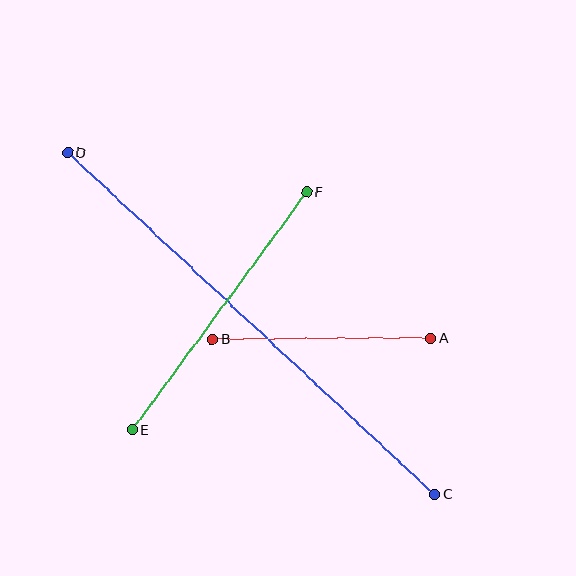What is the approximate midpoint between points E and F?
The midpoint is at approximately (220, 311) pixels.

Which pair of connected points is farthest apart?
Points C and D are farthest apart.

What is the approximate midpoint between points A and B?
The midpoint is at approximately (321, 339) pixels.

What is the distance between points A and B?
The distance is approximately 218 pixels.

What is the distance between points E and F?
The distance is approximately 295 pixels.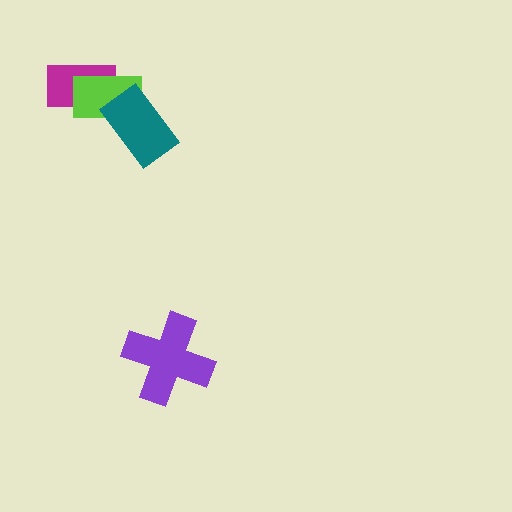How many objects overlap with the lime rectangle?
2 objects overlap with the lime rectangle.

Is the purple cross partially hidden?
No, no other shape covers it.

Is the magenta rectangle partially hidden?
Yes, it is partially covered by another shape.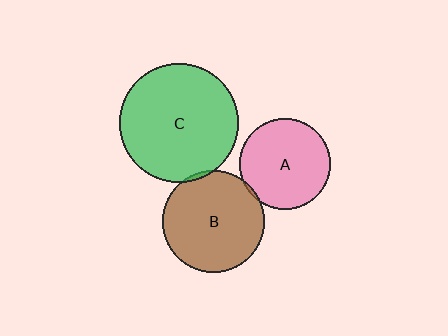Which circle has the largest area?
Circle C (green).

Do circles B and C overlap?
Yes.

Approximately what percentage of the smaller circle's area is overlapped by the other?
Approximately 5%.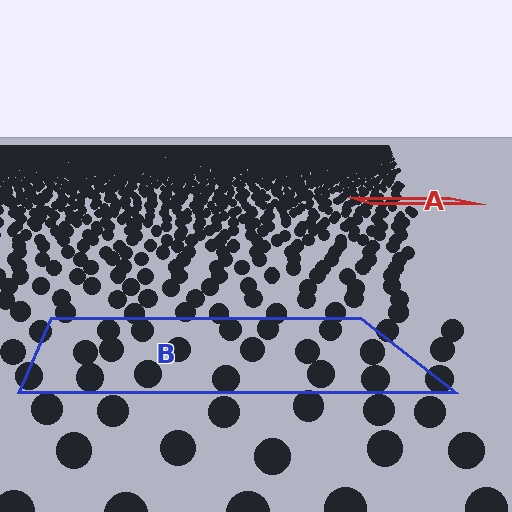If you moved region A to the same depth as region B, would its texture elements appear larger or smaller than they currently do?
They would appear larger. At a closer depth, the same texture elements are projected at a bigger on-screen size.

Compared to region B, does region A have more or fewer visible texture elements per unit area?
Region A has more texture elements per unit area — they are packed more densely because it is farther away.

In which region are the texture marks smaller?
The texture marks are smaller in region A, because it is farther away.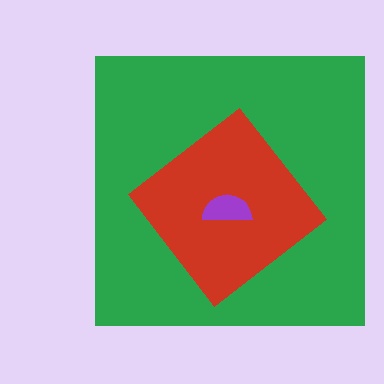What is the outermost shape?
The green square.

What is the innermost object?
The purple semicircle.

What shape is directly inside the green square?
The red diamond.